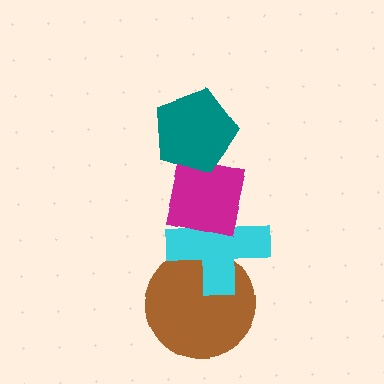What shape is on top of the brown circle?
The cyan cross is on top of the brown circle.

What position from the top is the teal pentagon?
The teal pentagon is 1st from the top.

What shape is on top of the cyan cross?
The magenta square is on top of the cyan cross.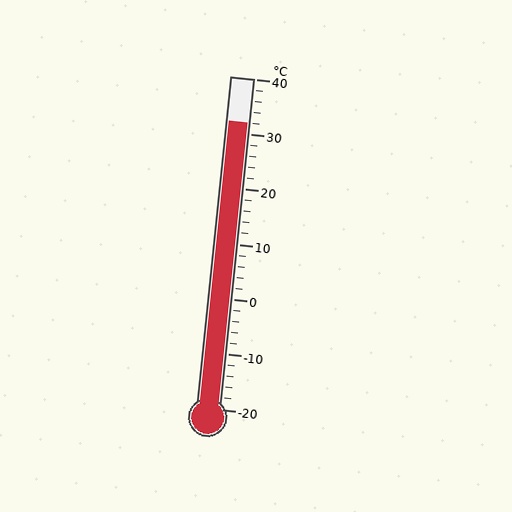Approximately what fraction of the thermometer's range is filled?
The thermometer is filled to approximately 85% of its range.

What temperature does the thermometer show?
The thermometer shows approximately 32°C.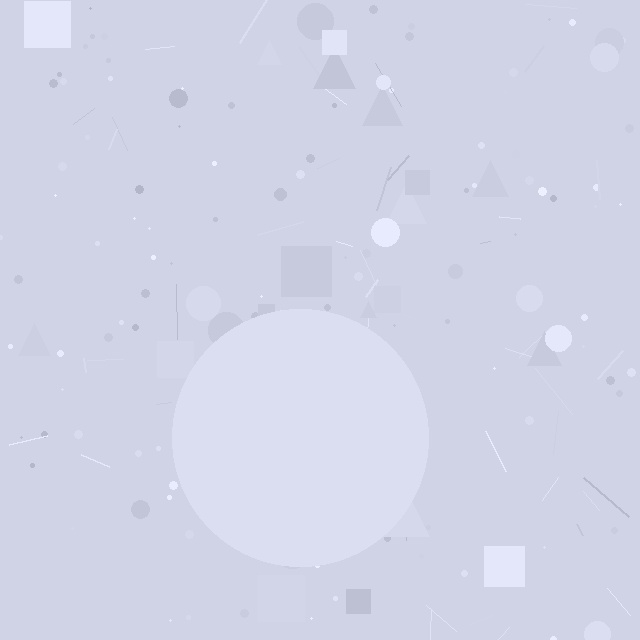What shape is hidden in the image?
A circle is hidden in the image.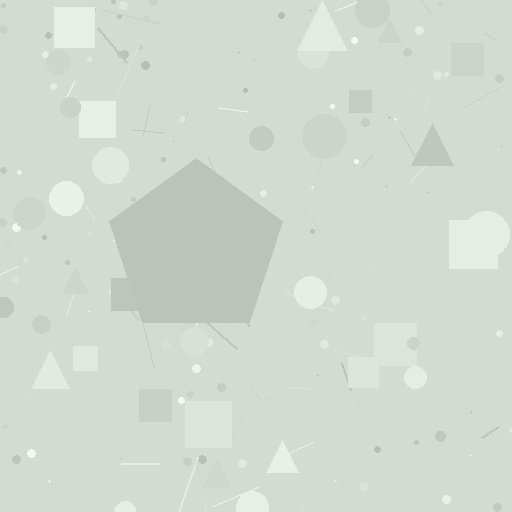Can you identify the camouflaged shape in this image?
The camouflaged shape is a pentagon.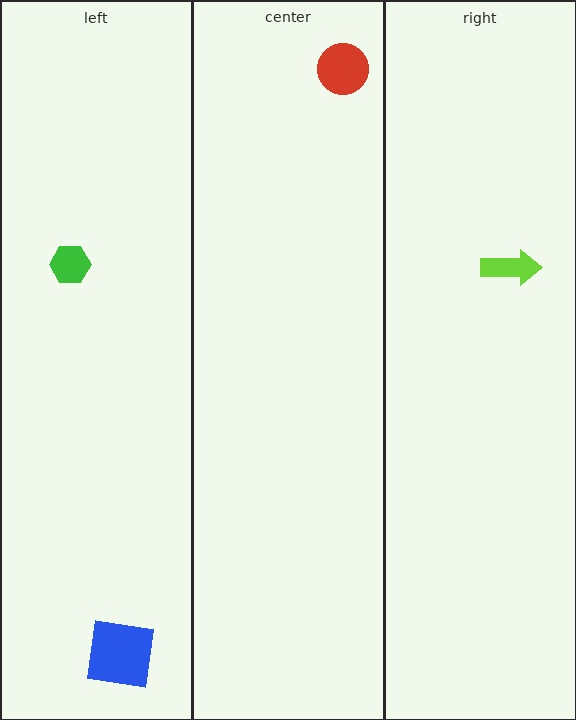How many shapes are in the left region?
2.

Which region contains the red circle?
The center region.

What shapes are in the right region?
The lime arrow.